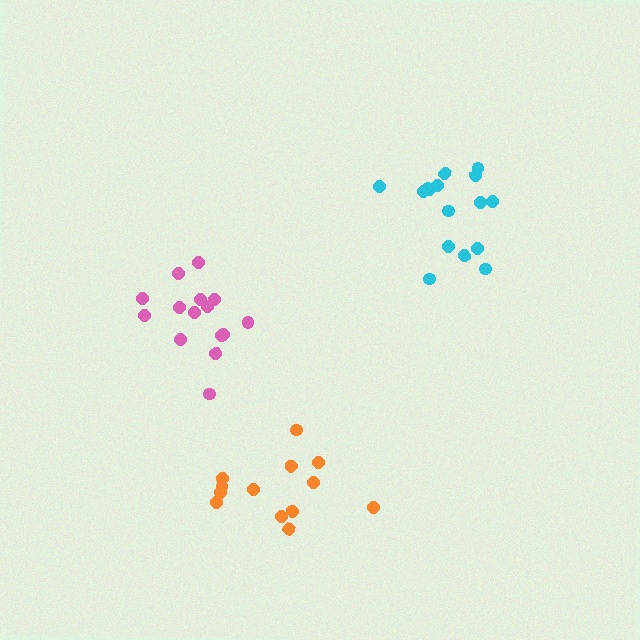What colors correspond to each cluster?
The clusters are colored: pink, orange, cyan.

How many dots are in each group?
Group 1: 15 dots, Group 2: 13 dots, Group 3: 16 dots (44 total).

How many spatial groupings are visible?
There are 3 spatial groupings.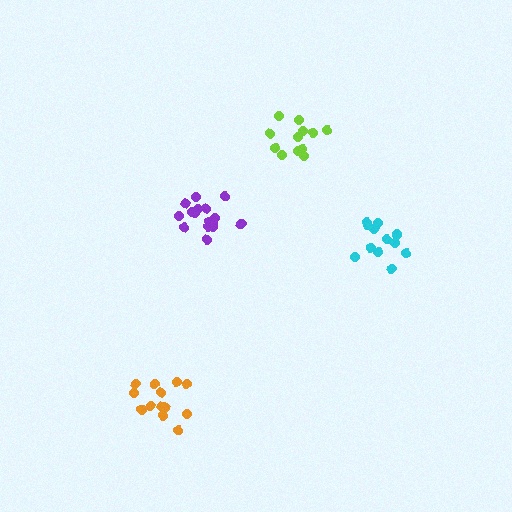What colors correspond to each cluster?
The clusters are colored: lime, purple, cyan, orange.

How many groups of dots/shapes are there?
There are 4 groups.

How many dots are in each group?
Group 1: 12 dots, Group 2: 16 dots, Group 3: 12 dots, Group 4: 14 dots (54 total).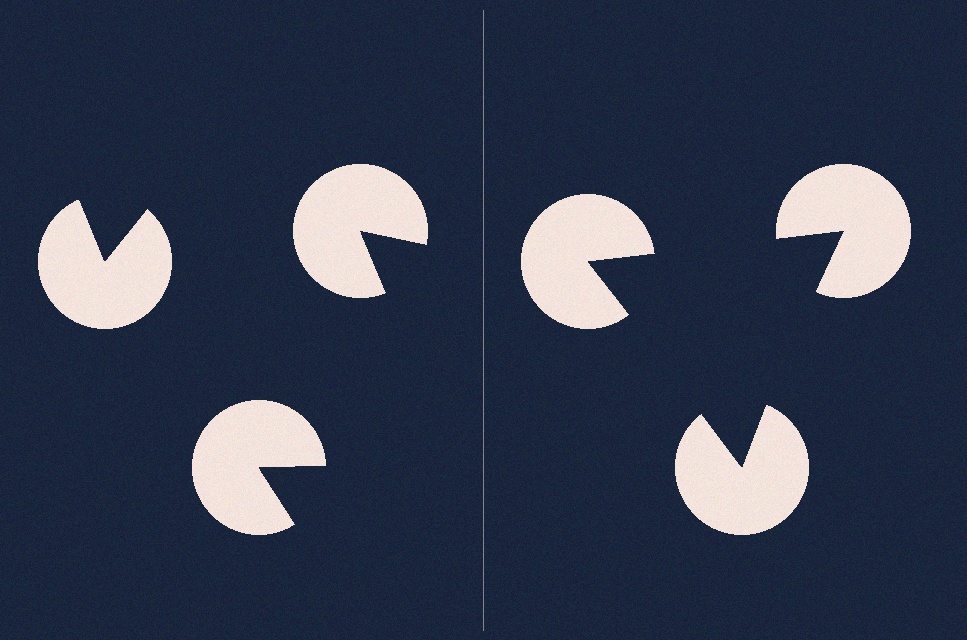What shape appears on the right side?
An illusory triangle.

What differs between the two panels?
The pac-man discs are positioned identically on both sides; only the wedge orientations differ. On the right they align to a triangle; on the left they are misaligned.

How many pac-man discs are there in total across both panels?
6 — 3 on each side.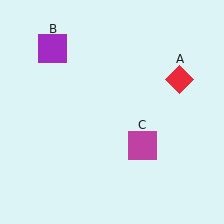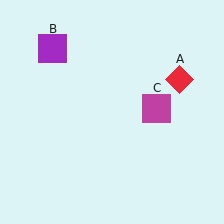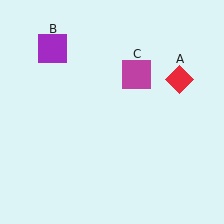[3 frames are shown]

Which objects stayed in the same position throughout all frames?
Red diamond (object A) and purple square (object B) remained stationary.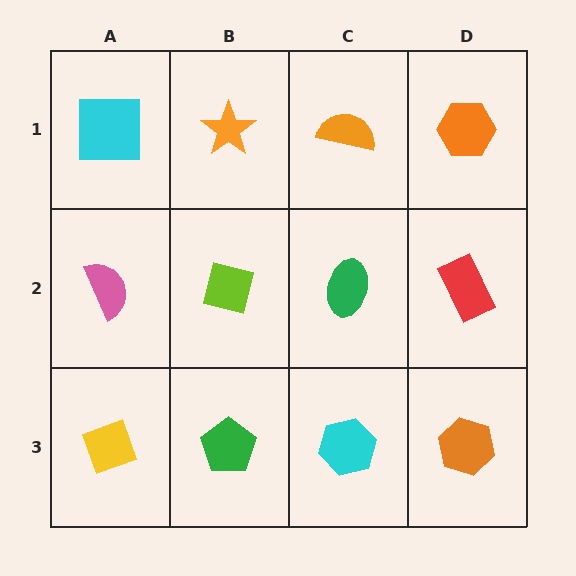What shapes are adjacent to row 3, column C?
A green ellipse (row 2, column C), a green pentagon (row 3, column B), an orange hexagon (row 3, column D).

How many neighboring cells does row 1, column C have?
3.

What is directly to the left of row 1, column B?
A cyan square.